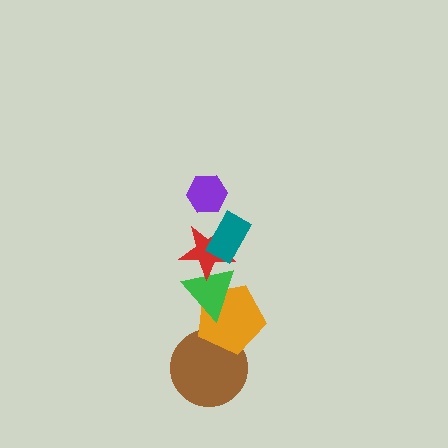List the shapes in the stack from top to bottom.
From top to bottom: the purple hexagon, the teal rectangle, the red star, the green triangle, the orange pentagon, the brown circle.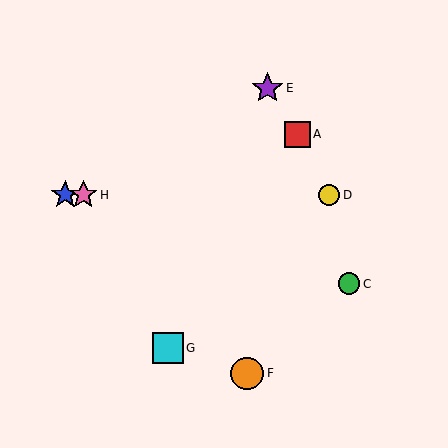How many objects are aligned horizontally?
3 objects (B, D, H) are aligned horizontally.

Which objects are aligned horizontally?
Objects B, D, H are aligned horizontally.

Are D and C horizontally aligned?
No, D is at y≈195 and C is at y≈284.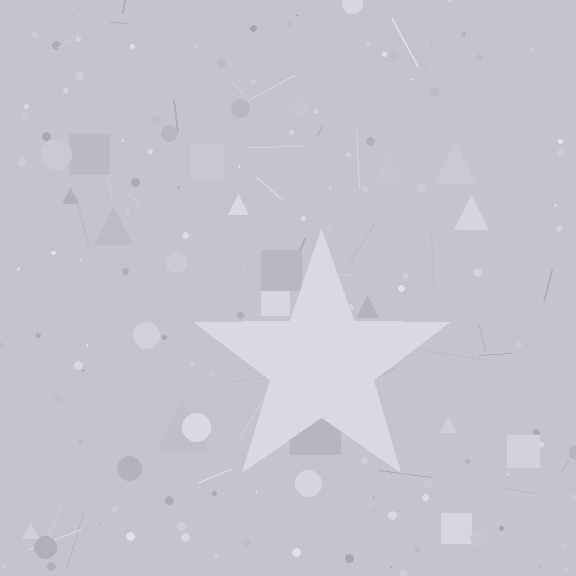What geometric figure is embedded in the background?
A star is embedded in the background.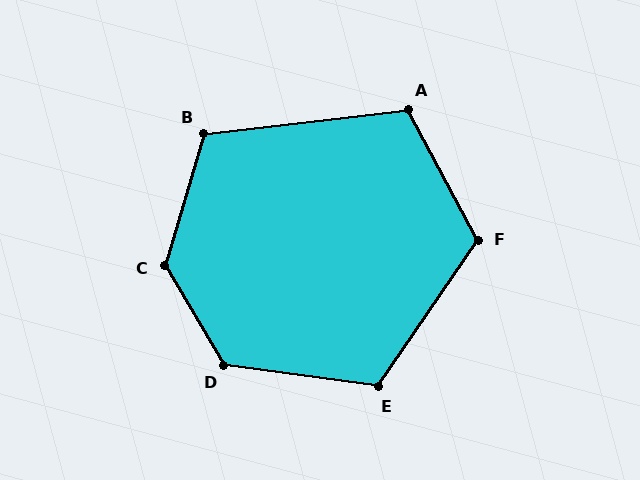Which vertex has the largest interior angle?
C, at approximately 133 degrees.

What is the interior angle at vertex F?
Approximately 118 degrees (obtuse).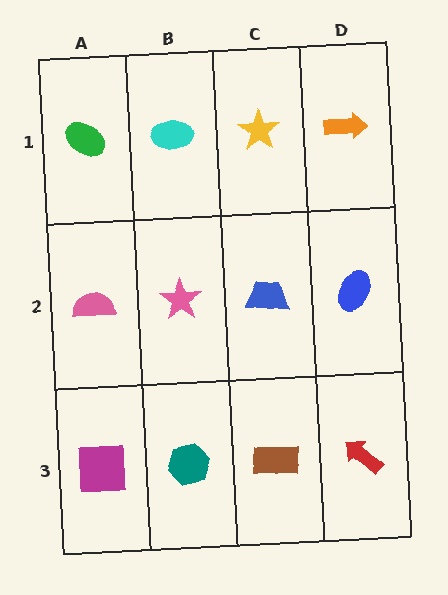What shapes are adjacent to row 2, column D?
An orange arrow (row 1, column D), a red arrow (row 3, column D), a blue trapezoid (row 2, column C).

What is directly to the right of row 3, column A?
A teal hexagon.